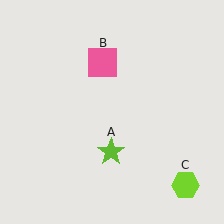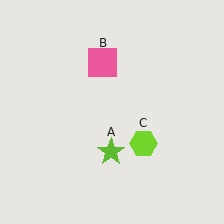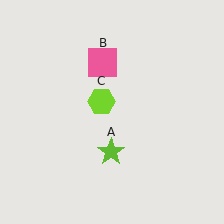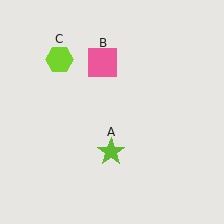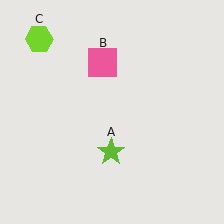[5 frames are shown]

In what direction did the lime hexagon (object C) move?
The lime hexagon (object C) moved up and to the left.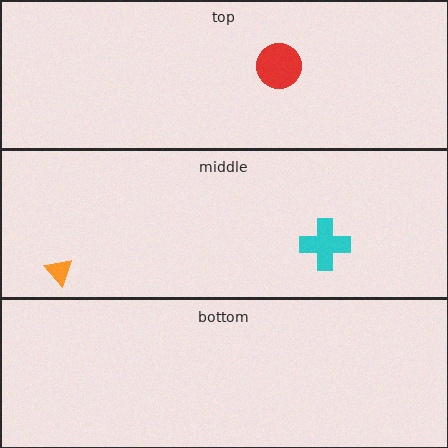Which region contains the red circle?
The top region.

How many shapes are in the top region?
1.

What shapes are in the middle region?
The cyan cross, the orange triangle.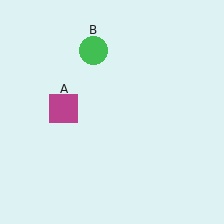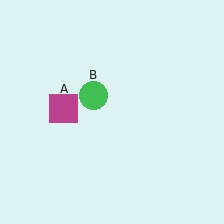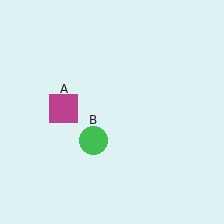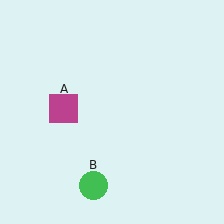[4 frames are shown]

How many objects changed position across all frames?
1 object changed position: green circle (object B).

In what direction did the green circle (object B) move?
The green circle (object B) moved down.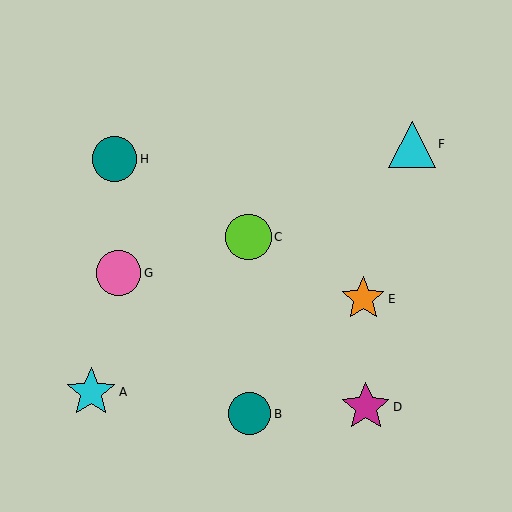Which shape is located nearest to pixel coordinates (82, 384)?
The cyan star (labeled A) at (91, 392) is nearest to that location.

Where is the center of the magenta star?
The center of the magenta star is at (366, 407).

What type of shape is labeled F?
Shape F is a cyan triangle.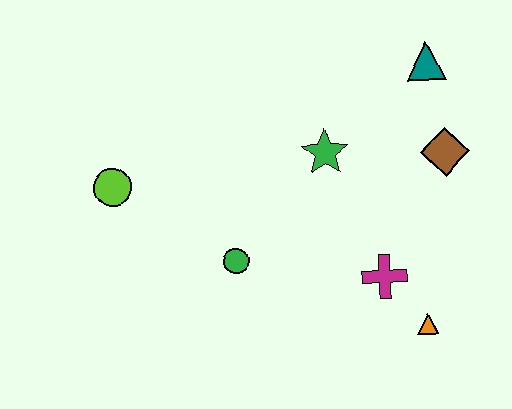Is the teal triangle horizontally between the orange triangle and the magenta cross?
No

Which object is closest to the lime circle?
The green circle is closest to the lime circle.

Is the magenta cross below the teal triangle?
Yes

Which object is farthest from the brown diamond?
The lime circle is farthest from the brown diamond.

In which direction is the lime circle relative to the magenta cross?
The lime circle is to the left of the magenta cross.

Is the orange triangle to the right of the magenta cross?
Yes